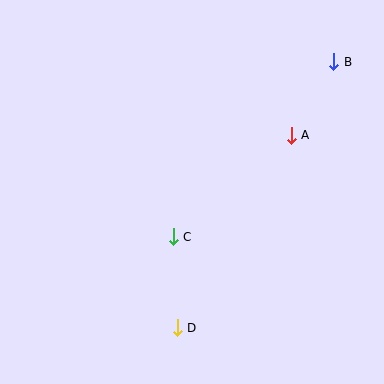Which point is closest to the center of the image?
Point C at (173, 237) is closest to the center.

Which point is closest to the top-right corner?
Point B is closest to the top-right corner.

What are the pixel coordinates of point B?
Point B is at (334, 62).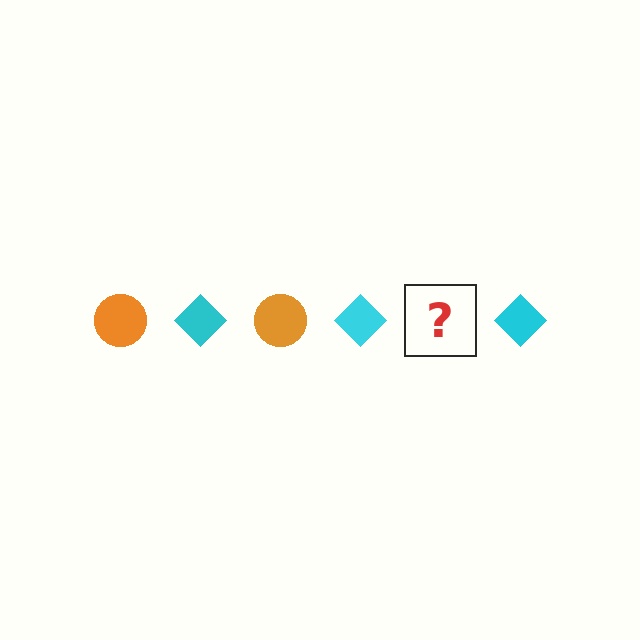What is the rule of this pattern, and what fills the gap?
The rule is that the pattern alternates between orange circle and cyan diamond. The gap should be filled with an orange circle.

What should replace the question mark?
The question mark should be replaced with an orange circle.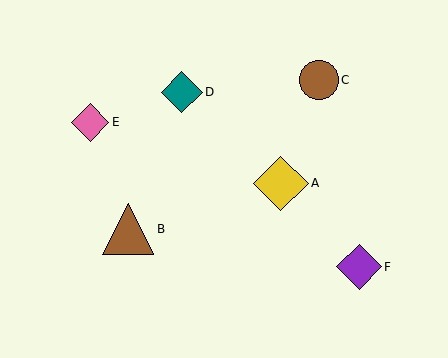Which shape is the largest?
The yellow diamond (labeled A) is the largest.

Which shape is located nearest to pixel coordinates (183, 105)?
The teal diamond (labeled D) at (182, 92) is nearest to that location.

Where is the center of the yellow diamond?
The center of the yellow diamond is at (281, 183).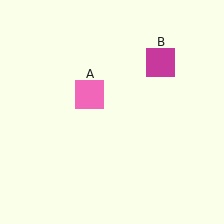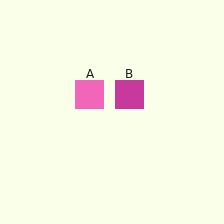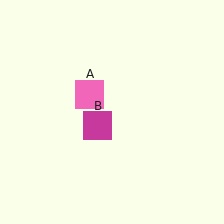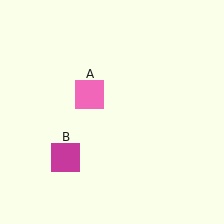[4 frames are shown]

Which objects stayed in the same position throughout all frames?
Pink square (object A) remained stationary.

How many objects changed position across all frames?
1 object changed position: magenta square (object B).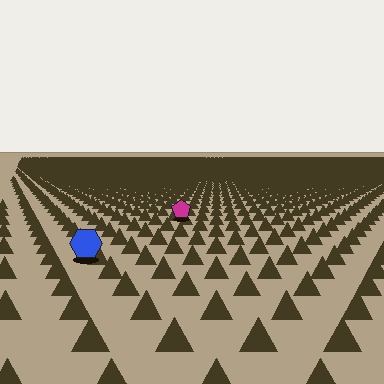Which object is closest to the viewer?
The blue hexagon is closest. The texture marks near it are larger and more spread out.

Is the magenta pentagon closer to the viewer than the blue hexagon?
No. The blue hexagon is closer — you can tell from the texture gradient: the ground texture is coarser near it.